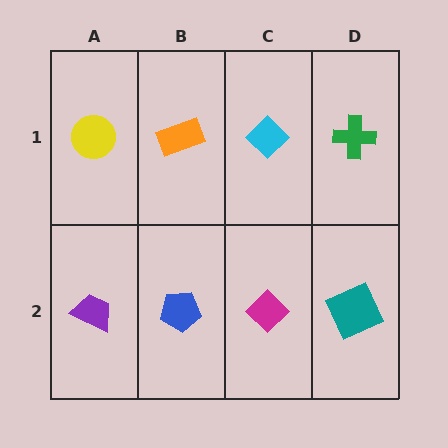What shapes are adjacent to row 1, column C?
A magenta diamond (row 2, column C), an orange rectangle (row 1, column B), a green cross (row 1, column D).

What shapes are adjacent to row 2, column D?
A green cross (row 1, column D), a magenta diamond (row 2, column C).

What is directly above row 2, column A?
A yellow circle.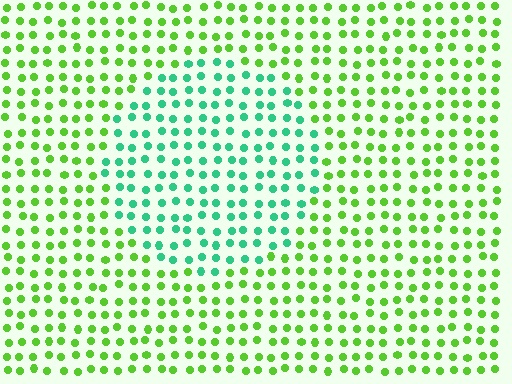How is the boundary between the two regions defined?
The boundary is defined purely by a slight shift in hue (about 49 degrees). Spacing, size, and orientation are identical on both sides.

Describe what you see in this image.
The image is filled with small lime elements in a uniform arrangement. A circle-shaped region is visible where the elements are tinted to a slightly different hue, forming a subtle color boundary.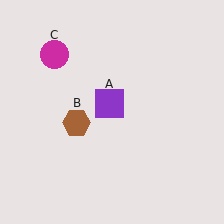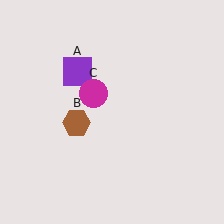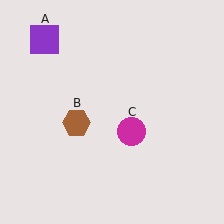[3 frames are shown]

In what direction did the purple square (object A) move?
The purple square (object A) moved up and to the left.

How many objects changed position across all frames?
2 objects changed position: purple square (object A), magenta circle (object C).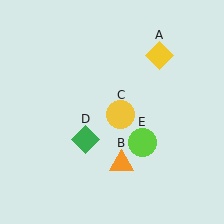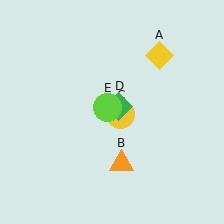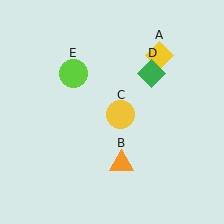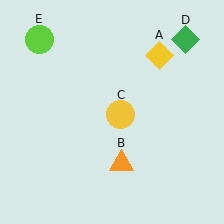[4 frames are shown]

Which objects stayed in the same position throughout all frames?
Yellow diamond (object A) and orange triangle (object B) and yellow circle (object C) remained stationary.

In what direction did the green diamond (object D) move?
The green diamond (object D) moved up and to the right.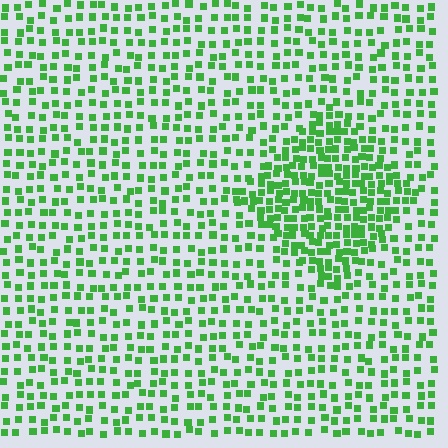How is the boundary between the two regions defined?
The boundary is defined by a change in element density (approximately 2.0x ratio). All elements are the same color, size, and shape.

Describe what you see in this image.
The image contains small green elements arranged at two different densities. A diamond-shaped region is visible where the elements are more densely packed than the surrounding area.